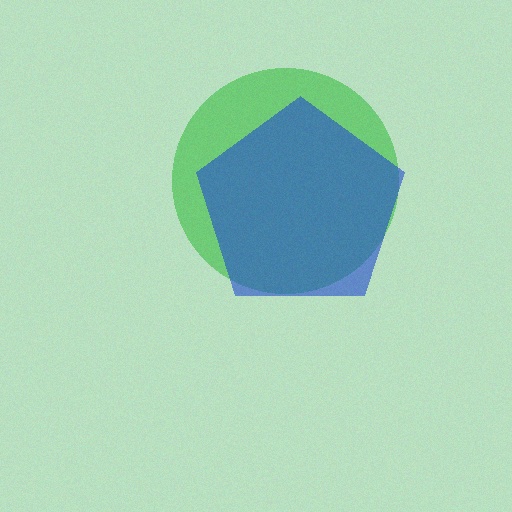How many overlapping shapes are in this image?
There are 2 overlapping shapes in the image.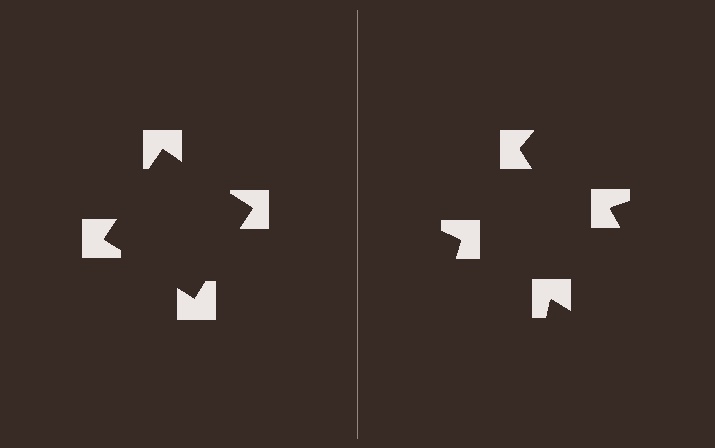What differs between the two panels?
The notched squares are positioned identically on both sides; only the wedge orientations differ. On the left they align to a square; on the right they are misaligned.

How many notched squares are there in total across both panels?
8 — 4 on each side.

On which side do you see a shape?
An illusory square appears on the left side. On the right side the wedge cuts are rotated, so no coherent shape forms.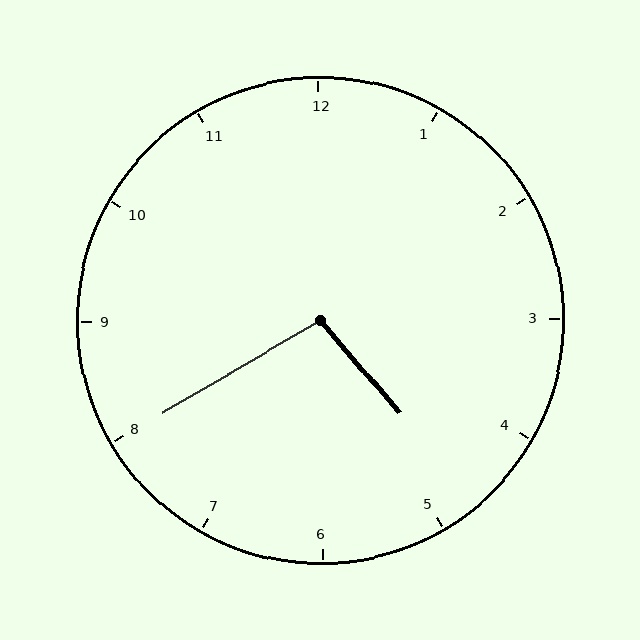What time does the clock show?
4:40.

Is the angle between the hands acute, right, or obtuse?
It is obtuse.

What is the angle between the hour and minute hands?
Approximately 100 degrees.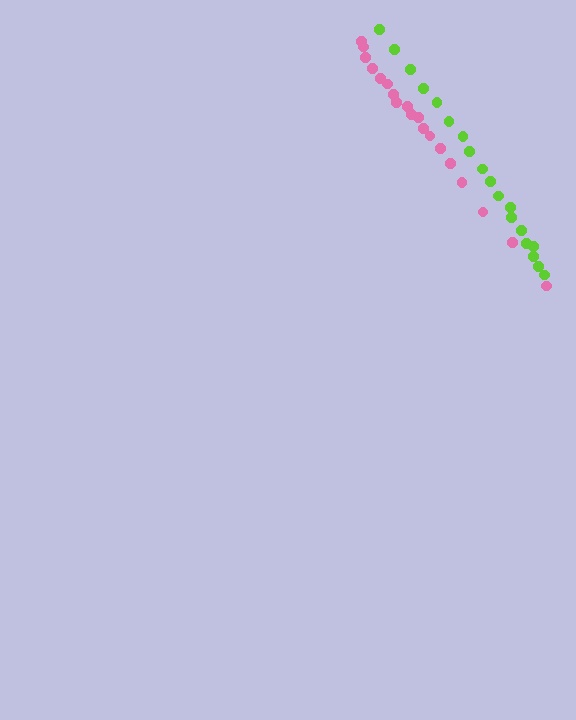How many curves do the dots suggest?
There are 2 distinct paths.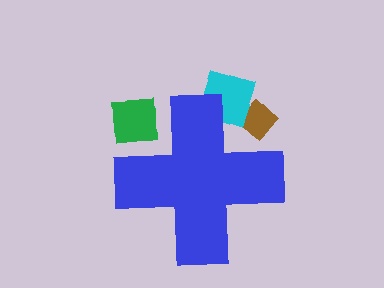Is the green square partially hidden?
Yes, the green square is partially hidden behind the blue cross.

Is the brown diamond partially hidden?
Yes, the brown diamond is partially hidden behind the blue cross.